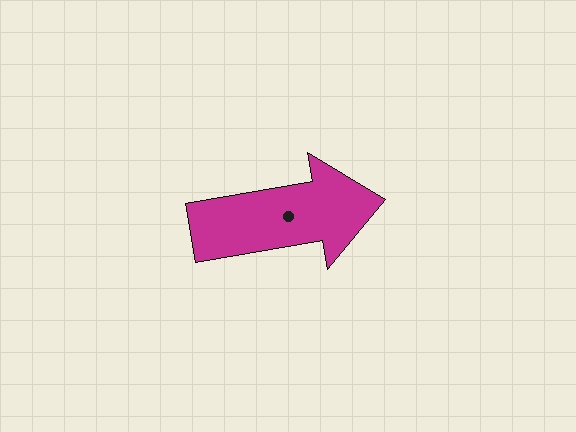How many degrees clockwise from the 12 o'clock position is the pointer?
Approximately 80 degrees.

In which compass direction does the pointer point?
East.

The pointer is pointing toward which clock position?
Roughly 3 o'clock.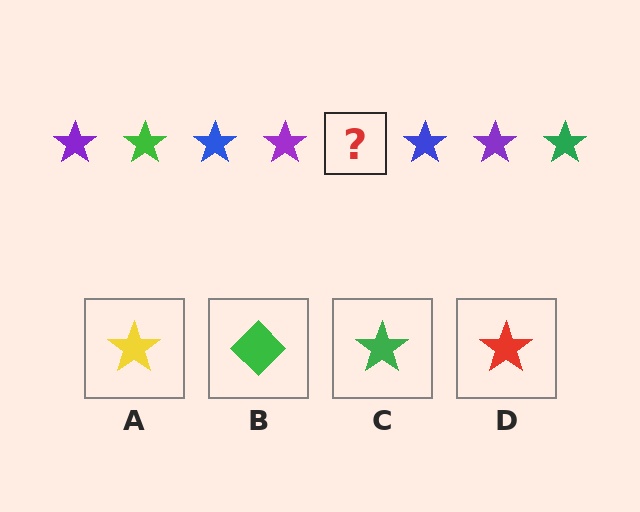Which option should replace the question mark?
Option C.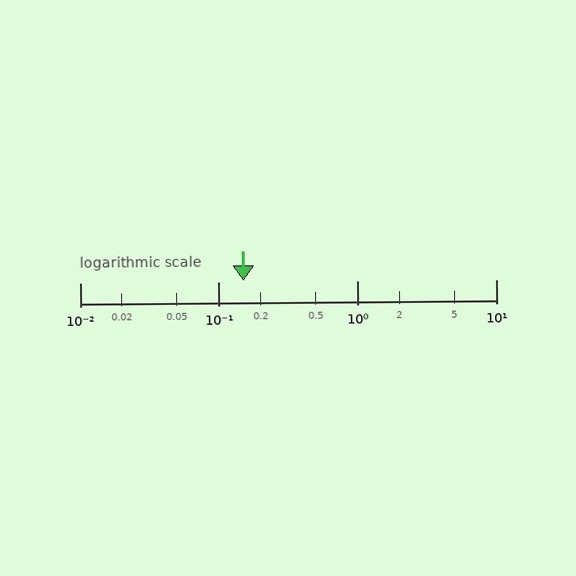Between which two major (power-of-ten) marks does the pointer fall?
The pointer is between 0.1 and 1.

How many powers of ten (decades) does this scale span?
The scale spans 3 decades, from 0.01 to 10.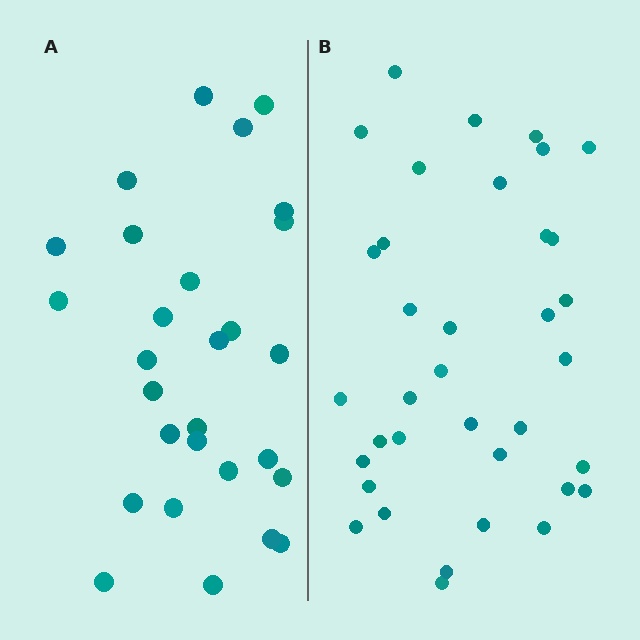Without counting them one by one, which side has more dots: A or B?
Region B (the right region) has more dots.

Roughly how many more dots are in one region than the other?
Region B has roughly 8 or so more dots than region A.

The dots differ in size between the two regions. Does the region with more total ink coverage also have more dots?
No. Region A has more total ink coverage because its dots are larger, but region B actually contains more individual dots. Total area can be misleading — the number of items is what matters here.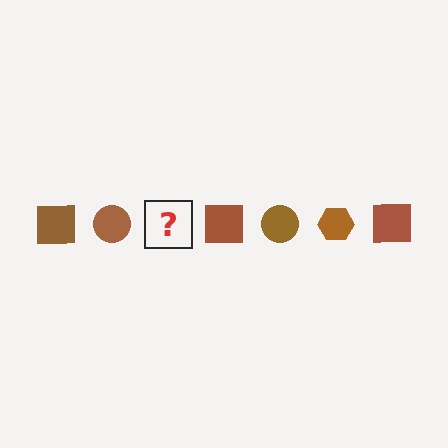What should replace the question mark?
The question mark should be replaced with a brown hexagon.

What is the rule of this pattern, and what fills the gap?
The rule is that the pattern cycles through square, circle, hexagon shapes in brown. The gap should be filled with a brown hexagon.